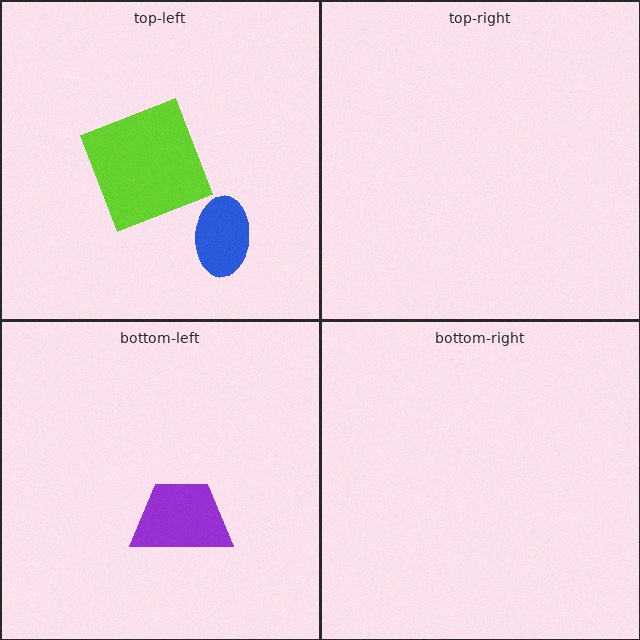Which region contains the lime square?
The top-left region.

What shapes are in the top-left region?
The lime square, the blue ellipse.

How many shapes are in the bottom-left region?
1.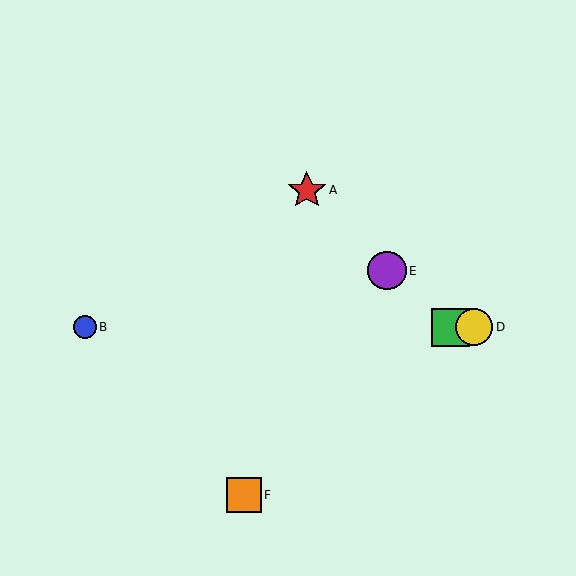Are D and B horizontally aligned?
Yes, both are at y≈327.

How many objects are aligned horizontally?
3 objects (B, C, D) are aligned horizontally.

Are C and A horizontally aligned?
No, C is at y≈327 and A is at y≈190.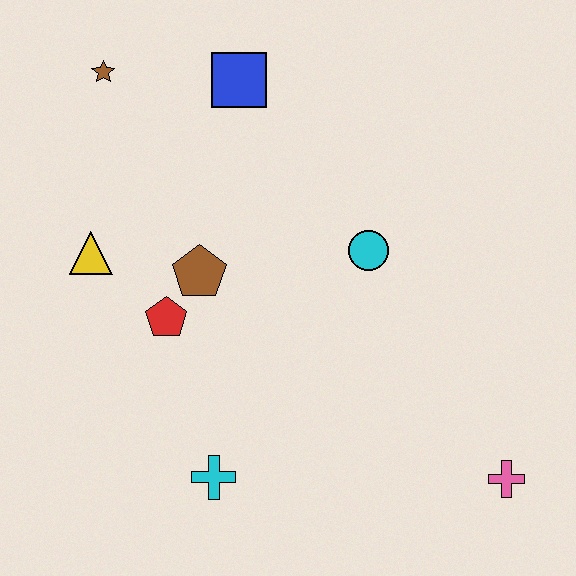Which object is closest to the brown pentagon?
The red pentagon is closest to the brown pentagon.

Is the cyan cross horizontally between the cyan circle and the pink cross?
No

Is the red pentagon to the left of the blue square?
Yes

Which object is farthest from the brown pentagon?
The pink cross is farthest from the brown pentagon.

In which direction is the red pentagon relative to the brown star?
The red pentagon is below the brown star.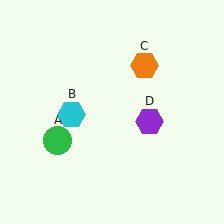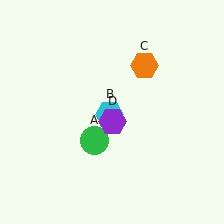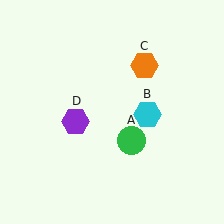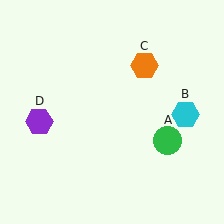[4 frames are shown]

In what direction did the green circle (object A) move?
The green circle (object A) moved right.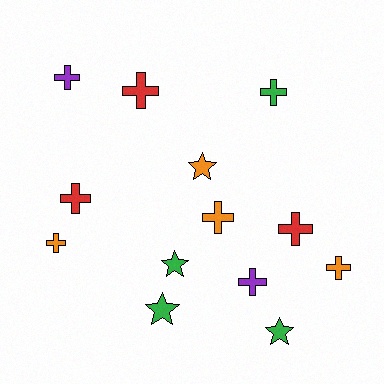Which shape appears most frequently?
Cross, with 9 objects.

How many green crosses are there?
There is 1 green cross.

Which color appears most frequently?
Orange, with 4 objects.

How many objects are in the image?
There are 13 objects.